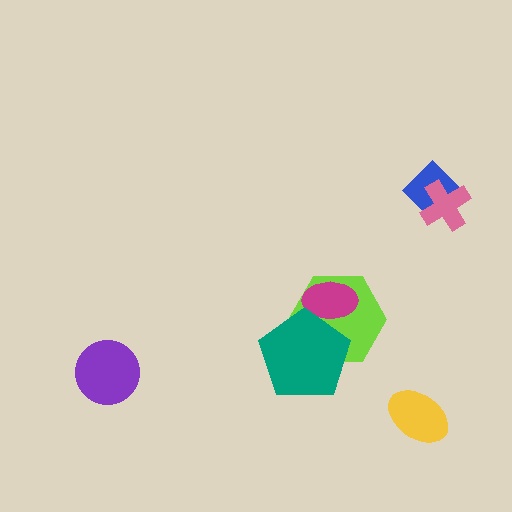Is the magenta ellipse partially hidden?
Yes, it is partially covered by another shape.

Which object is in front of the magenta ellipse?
The teal pentagon is in front of the magenta ellipse.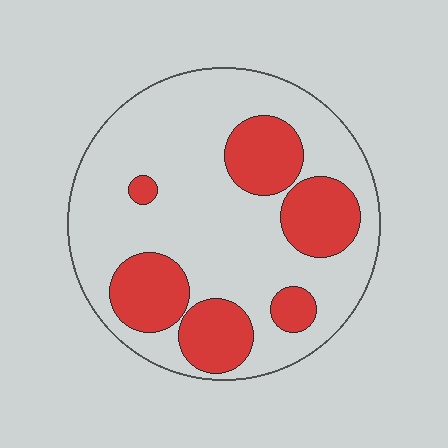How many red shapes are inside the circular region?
6.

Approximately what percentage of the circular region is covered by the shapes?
Approximately 30%.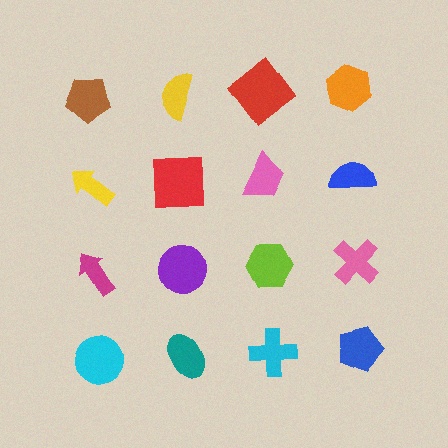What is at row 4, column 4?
A blue pentagon.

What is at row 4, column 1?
A cyan circle.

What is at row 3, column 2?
A purple circle.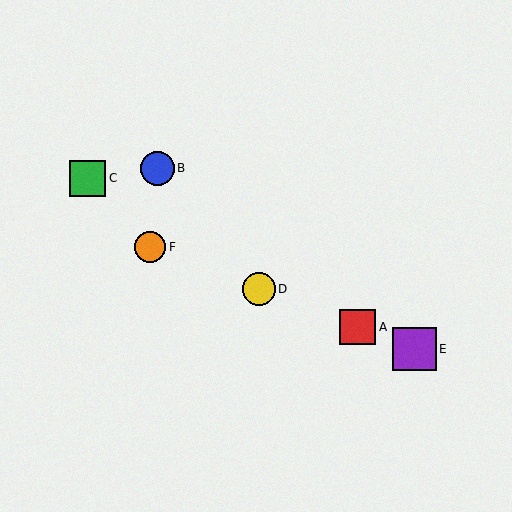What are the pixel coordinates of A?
Object A is at (358, 327).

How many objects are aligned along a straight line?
4 objects (A, D, E, F) are aligned along a straight line.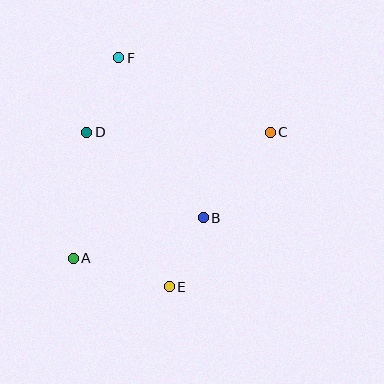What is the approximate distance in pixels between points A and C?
The distance between A and C is approximately 234 pixels.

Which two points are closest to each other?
Points B and E are closest to each other.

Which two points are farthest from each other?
Points E and F are farthest from each other.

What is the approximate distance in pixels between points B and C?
The distance between B and C is approximately 109 pixels.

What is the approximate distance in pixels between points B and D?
The distance between B and D is approximately 144 pixels.